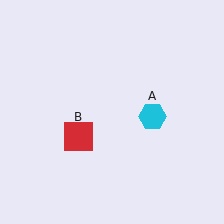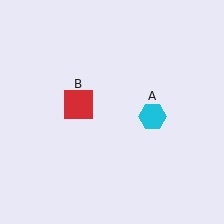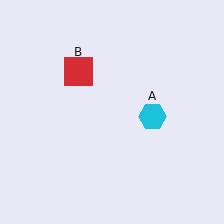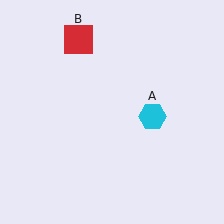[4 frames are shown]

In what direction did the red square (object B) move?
The red square (object B) moved up.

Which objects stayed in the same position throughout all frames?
Cyan hexagon (object A) remained stationary.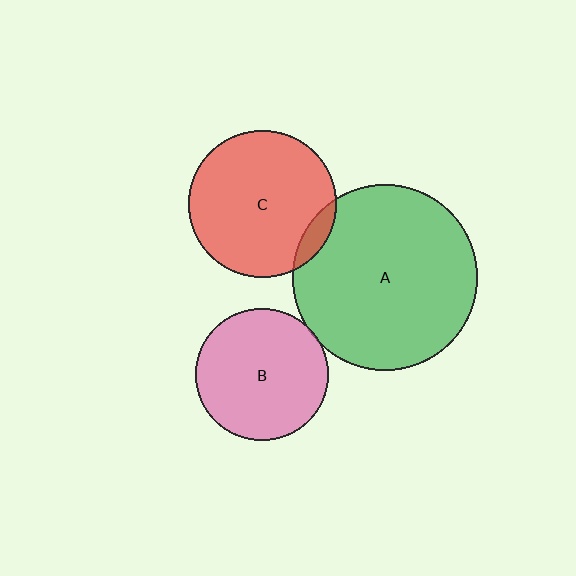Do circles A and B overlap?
Yes.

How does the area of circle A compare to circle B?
Approximately 2.0 times.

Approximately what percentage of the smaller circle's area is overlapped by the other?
Approximately 5%.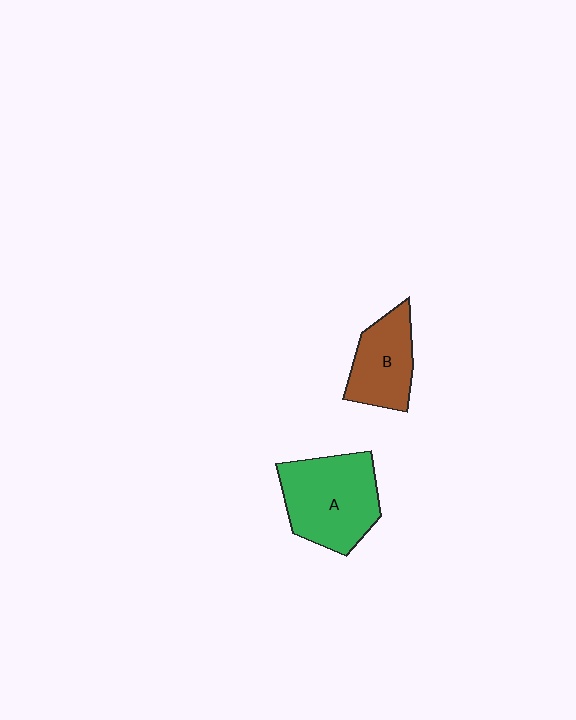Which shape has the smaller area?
Shape B (brown).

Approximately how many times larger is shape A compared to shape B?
Approximately 1.5 times.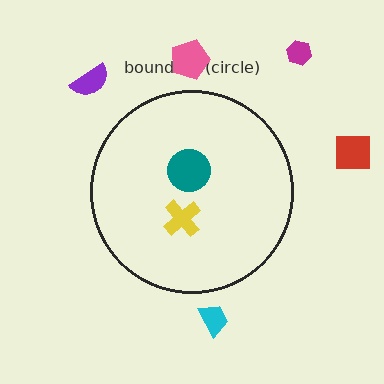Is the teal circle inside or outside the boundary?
Inside.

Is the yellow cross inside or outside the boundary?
Inside.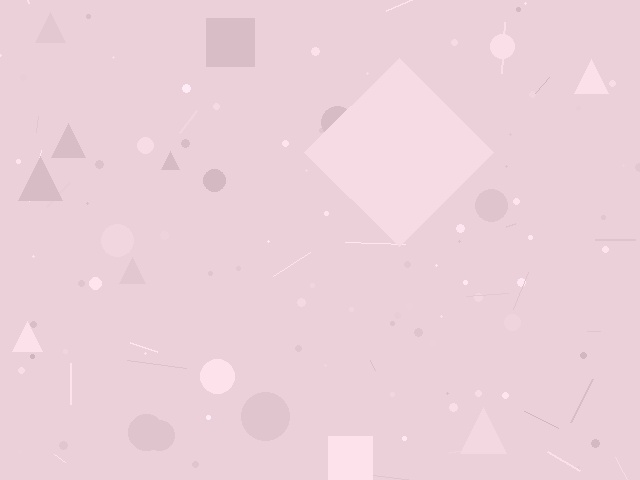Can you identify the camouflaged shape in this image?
The camouflaged shape is a diamond.